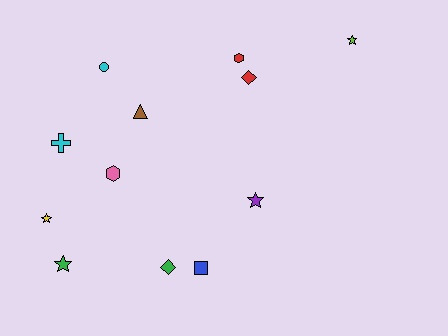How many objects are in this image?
There are 12 objects.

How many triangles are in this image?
There is 1 triangle.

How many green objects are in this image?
There are 2 green objects.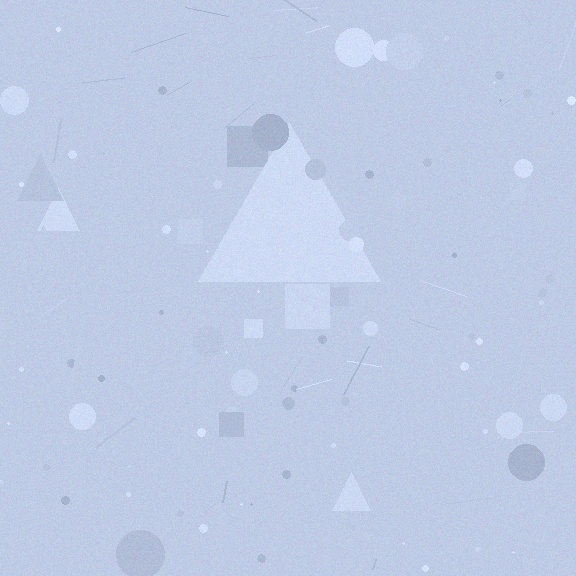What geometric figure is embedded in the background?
A triangle is embedded in the background.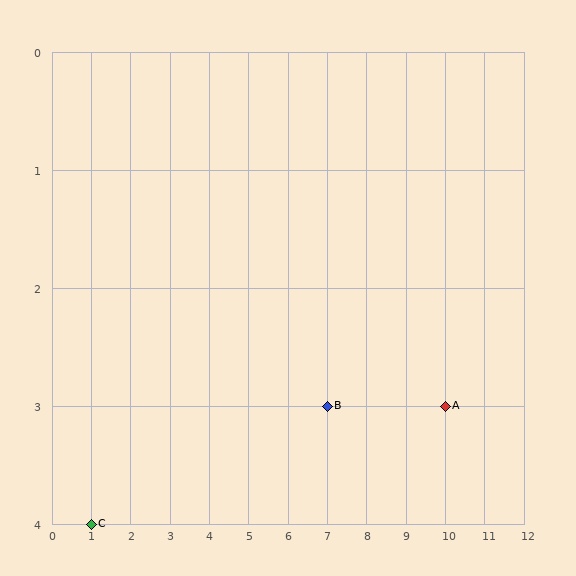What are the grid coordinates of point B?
Point B is at grid coordinates (7, 3).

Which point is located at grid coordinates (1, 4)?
Point C is at (1, 4).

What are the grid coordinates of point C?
Point C is at grid coordinates (1, 4).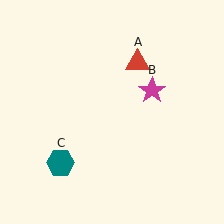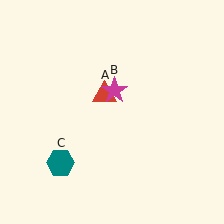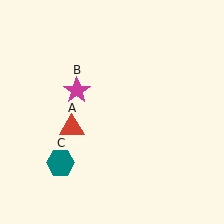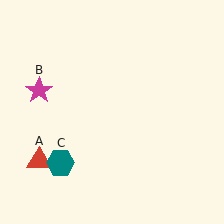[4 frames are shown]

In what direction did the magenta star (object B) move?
The magenta star (object B) moved left.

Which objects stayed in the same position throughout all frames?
Teal hexagon (object C) remained stationary.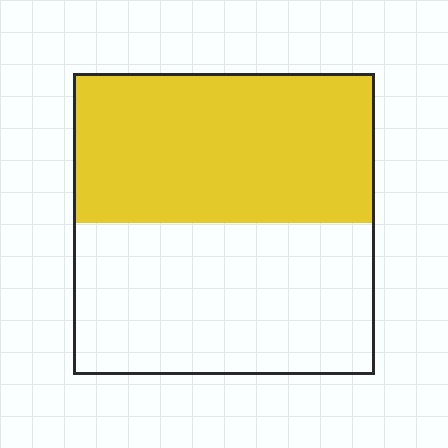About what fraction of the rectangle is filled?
About one half (1/2).